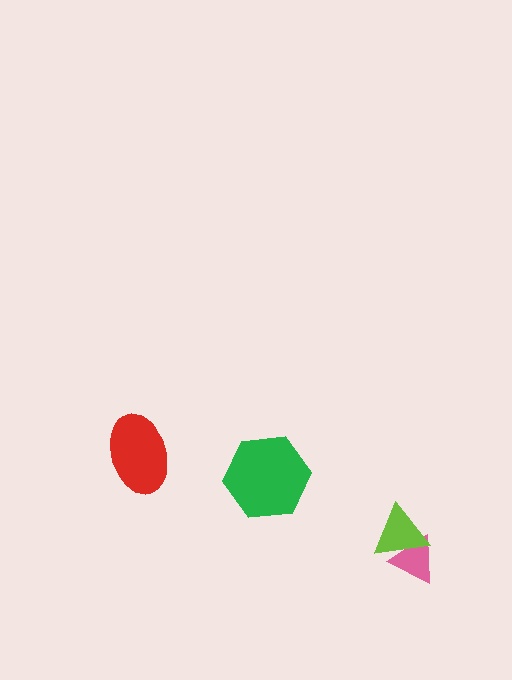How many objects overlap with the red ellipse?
0 objects overlap with the red ellipse.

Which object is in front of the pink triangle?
The lime triangle is in front of the pink triangle.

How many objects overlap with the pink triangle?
1 object overlaps with the pink triangle.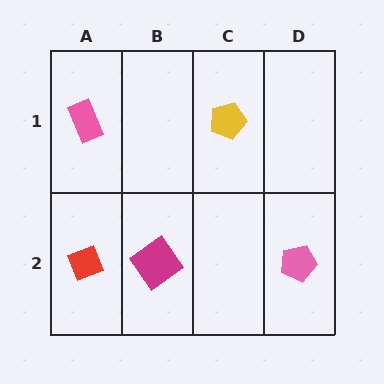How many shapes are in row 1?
2 shapes.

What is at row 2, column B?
A magenta diamond.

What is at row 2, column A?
A red diamond.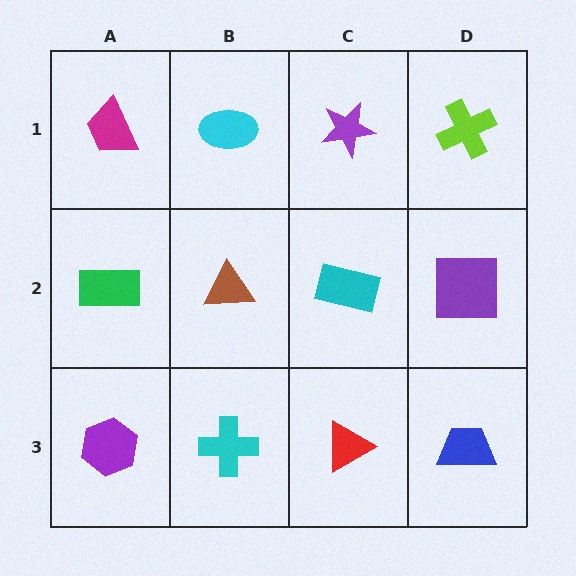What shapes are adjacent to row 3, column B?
A brown triangle (row 2, column B), a purple hexagon (row 3, column A), a red triangle (row 3, column C).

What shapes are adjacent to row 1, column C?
A cyan rectangle (row 2, column C), a cyan ellipse (row 1, column B), a lime cross (row 1, column D).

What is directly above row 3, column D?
A purple square.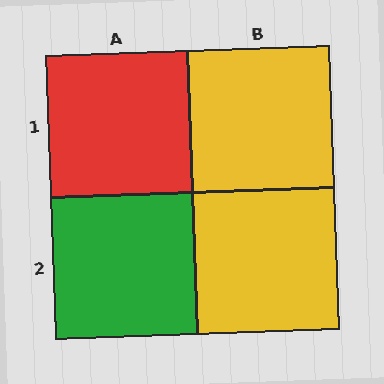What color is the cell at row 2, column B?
Yellow.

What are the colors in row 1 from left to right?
Red, yellow.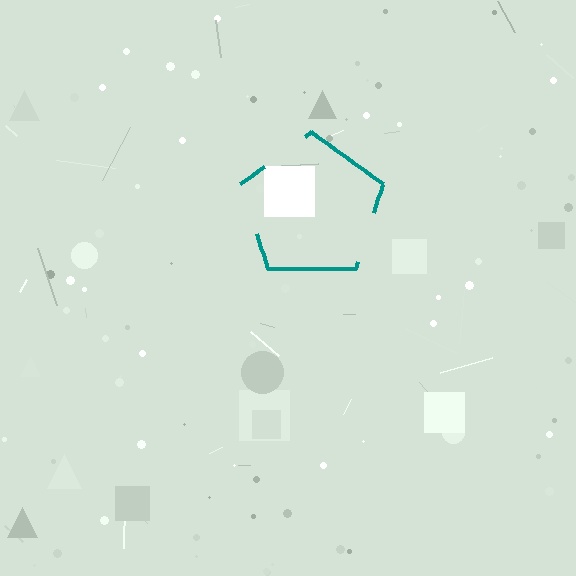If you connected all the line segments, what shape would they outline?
They would outline a pentagon.